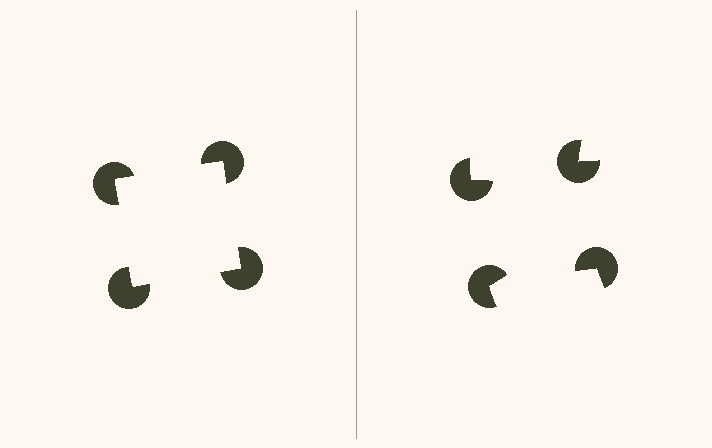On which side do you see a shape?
An illusory square appears on the left side. On the right side the wedge cuts are rotated, so no coherent shape forms.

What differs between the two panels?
The pac-man discs are positioned identically on both sides; only the wedge orientations differ. On the left they align to a square; on the right they are misaligned.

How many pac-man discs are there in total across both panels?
8 — 4 on each side.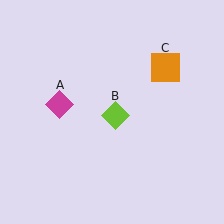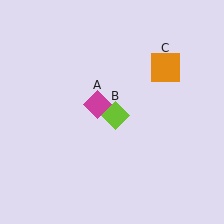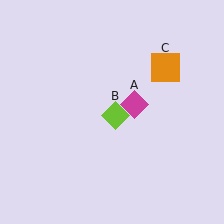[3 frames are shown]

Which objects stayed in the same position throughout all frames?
Lime diamond (object B) and orange square (object C) remained stationary.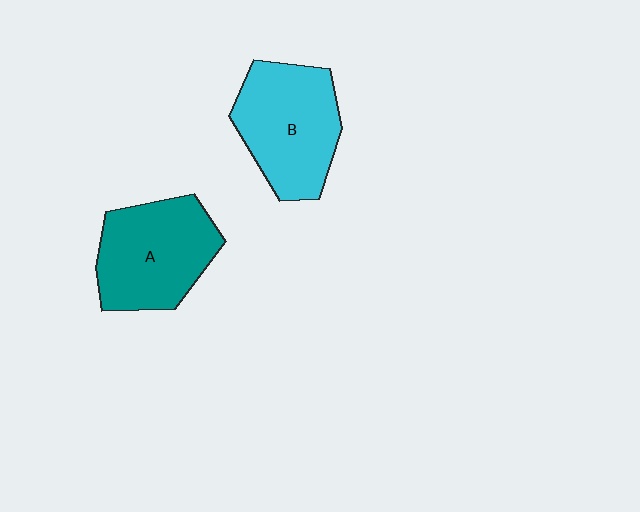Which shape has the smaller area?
Shape A (teal).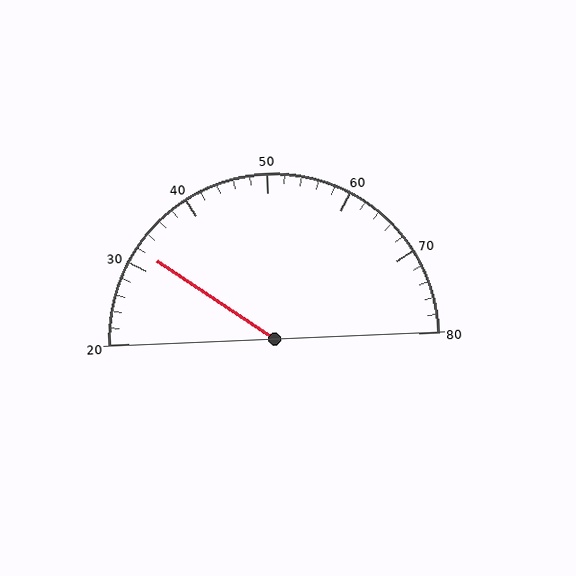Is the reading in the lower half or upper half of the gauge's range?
The reading is in the lower half of the range (20 to 80).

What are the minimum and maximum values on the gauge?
The gauge ranges from 20 to 80.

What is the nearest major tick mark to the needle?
The nearest major tick mark is 30.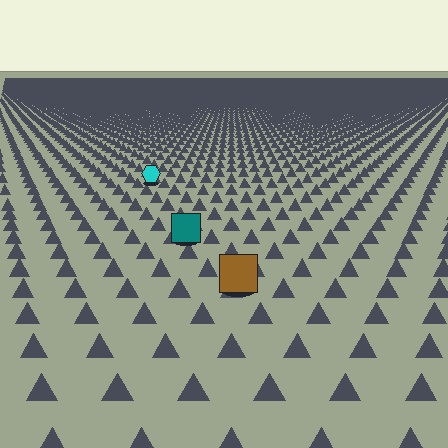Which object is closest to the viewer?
The brown square is closest. The texture marks near it are larger and more spread out.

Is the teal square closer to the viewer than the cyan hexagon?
Yes. The teal square is closer — you can tell from the texture gradient: the ground texture is coarser near it.